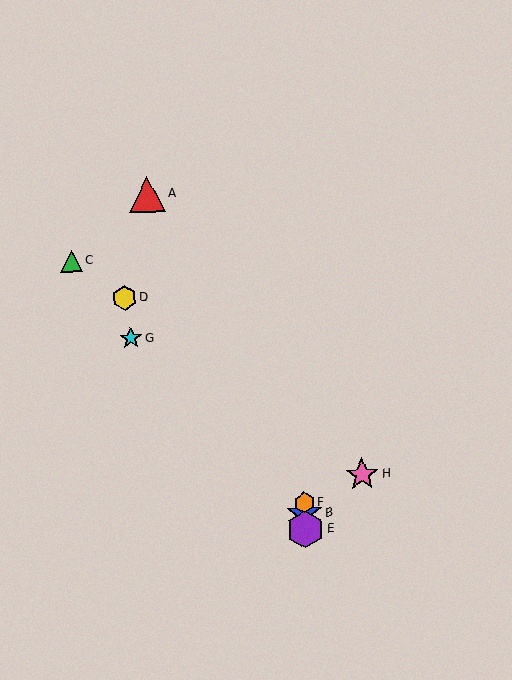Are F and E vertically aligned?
Yes, both are at x≈304.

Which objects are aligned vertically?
Objects B, E, F are aligned vertically.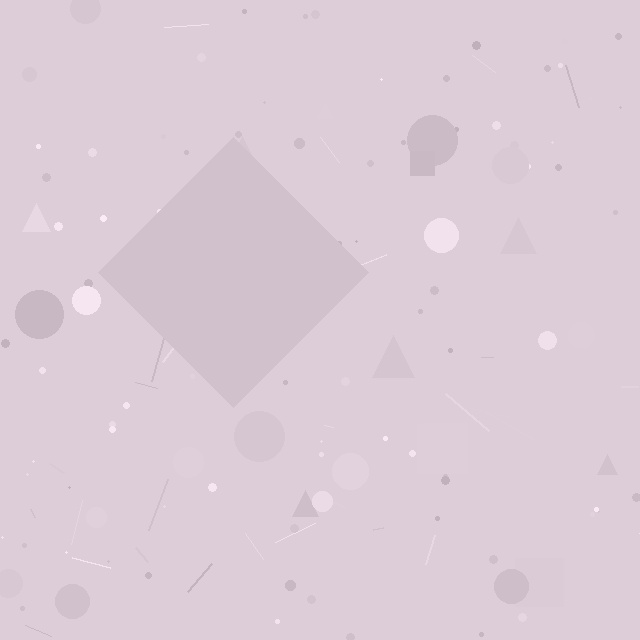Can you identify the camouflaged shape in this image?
The camouflaged shape is a diamond.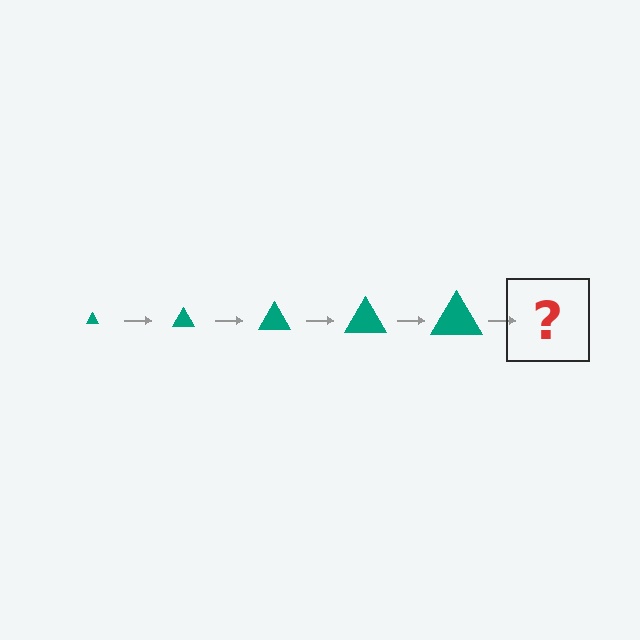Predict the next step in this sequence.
The next step is a teal triangle, larger than the previous one.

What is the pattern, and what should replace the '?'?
The pattern is that the triangle gets progressively larger each step. The '?' should be a teal triangle, larger than the previous one.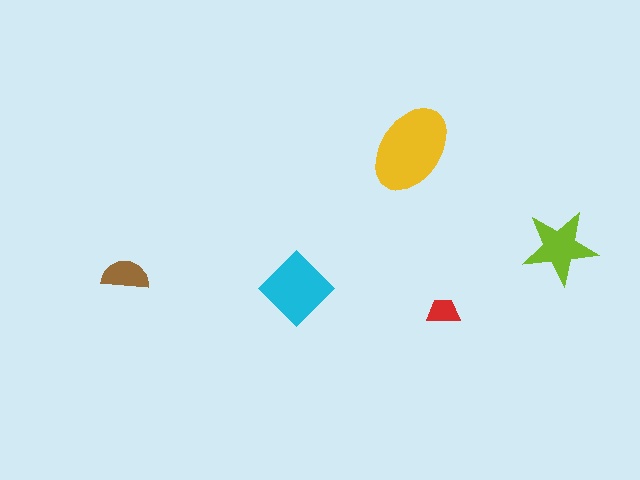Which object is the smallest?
The red trapezoid.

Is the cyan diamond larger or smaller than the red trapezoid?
Larger.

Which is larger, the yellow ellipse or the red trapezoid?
The yellow ellipse.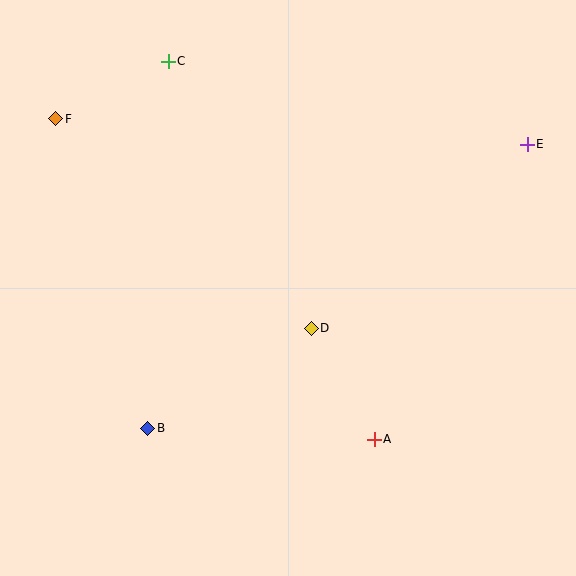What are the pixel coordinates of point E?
Point E is at (527, 144).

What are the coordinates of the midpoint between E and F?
The midpoint between E and F is at (292, 131).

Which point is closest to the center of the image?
Point D at (311, 328) is closest to the center.